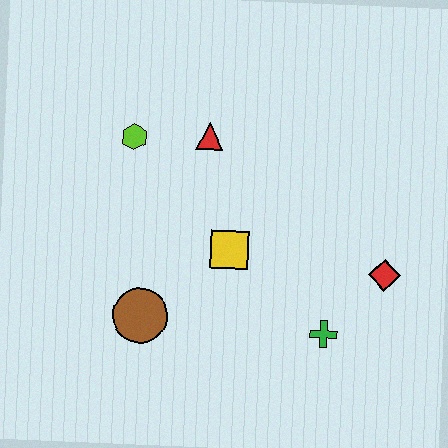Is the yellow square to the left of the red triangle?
No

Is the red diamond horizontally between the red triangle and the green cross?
No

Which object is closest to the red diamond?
The green cross is closest to the red diamond.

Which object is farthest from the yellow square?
The red diamond is farthest from the yellow square.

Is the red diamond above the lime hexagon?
No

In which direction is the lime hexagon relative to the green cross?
The lime hexagon is to the left of the green cross.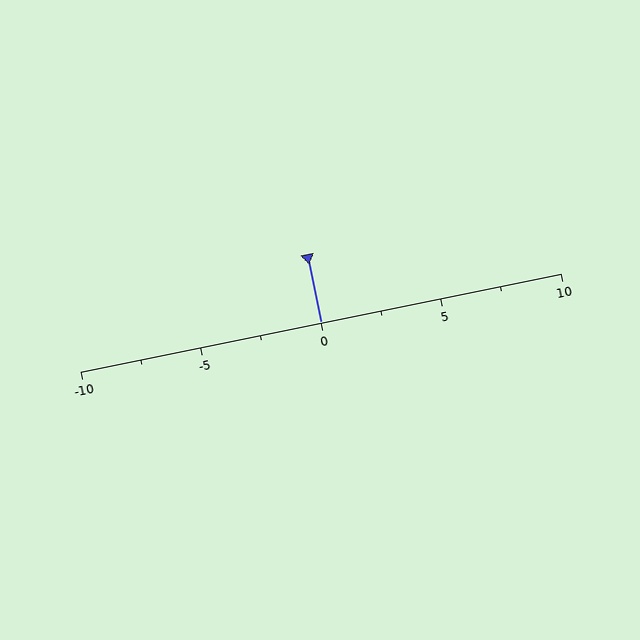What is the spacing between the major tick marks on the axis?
The major ticks are spaced 5 apart.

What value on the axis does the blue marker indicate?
The marker indicates approximately 0.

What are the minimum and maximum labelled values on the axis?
The axis runs from -10 to 10.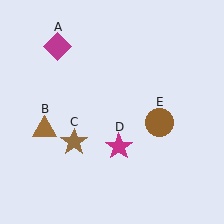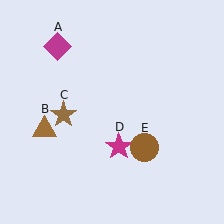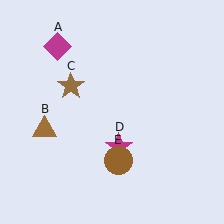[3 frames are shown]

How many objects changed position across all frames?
2 objects changed position: brown star (object C), brown circle (object E).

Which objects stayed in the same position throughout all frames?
Magenta diamond (object A) and brown triangle (object B) and magenta star (object D) remained stationary.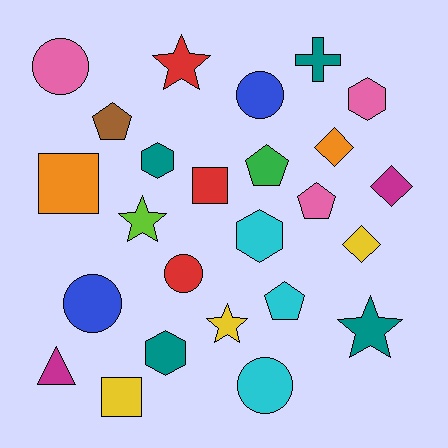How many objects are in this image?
There are 25 objects.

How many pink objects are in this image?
There are 3 pink objects.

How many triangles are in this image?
There is 1 triangle.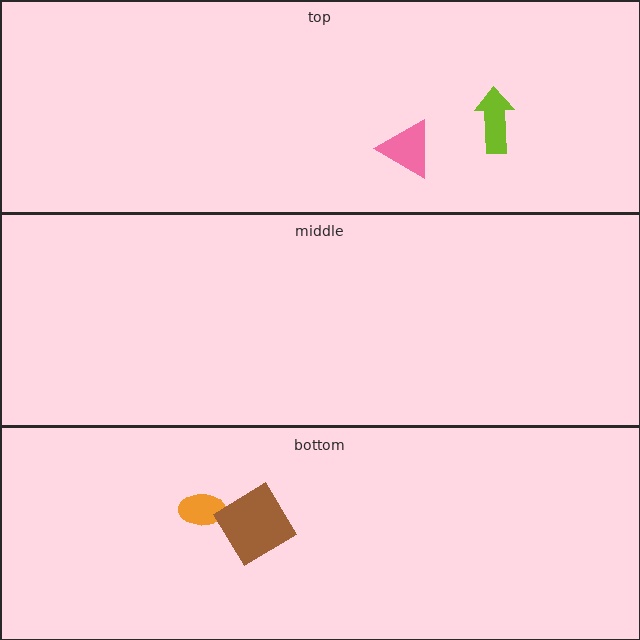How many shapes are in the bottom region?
2.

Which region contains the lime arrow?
The top region.